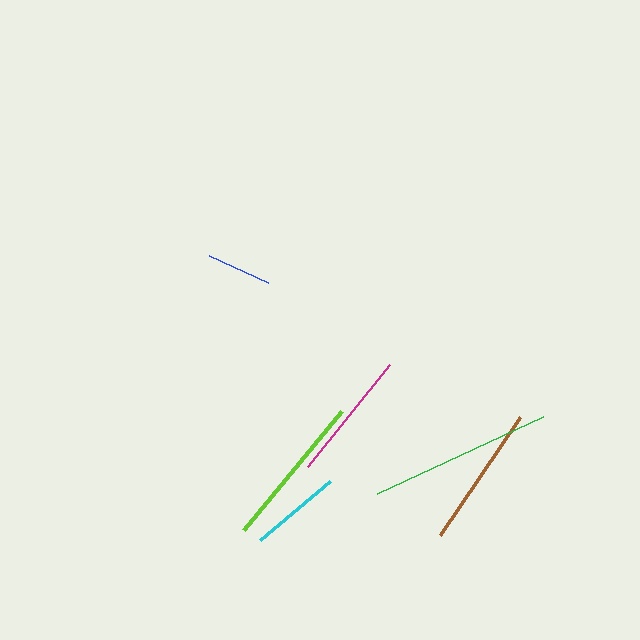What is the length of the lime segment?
The lime segment is approximately 154 pixels long.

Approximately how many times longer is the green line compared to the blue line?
The green line is approximately 2.8 times the length of the blue line.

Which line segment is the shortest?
The blue line is the shortest at approximately 64 pixels.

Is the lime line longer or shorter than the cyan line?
The lime line is longer than the cyan line.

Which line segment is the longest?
The green line is the longest at approximately 183 pixels.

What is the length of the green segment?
The green segment is approximately 183 pixels long.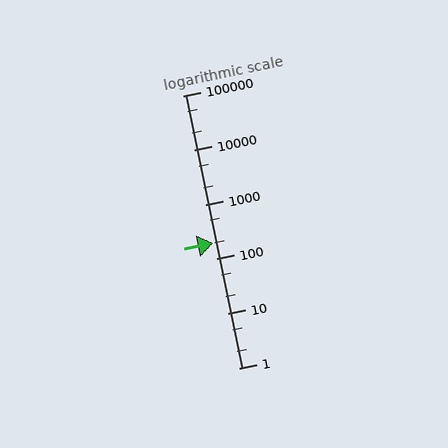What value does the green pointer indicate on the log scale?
The pointer indicates approximately 200.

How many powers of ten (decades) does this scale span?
The scale spans 5 decades, from 1 to 100000.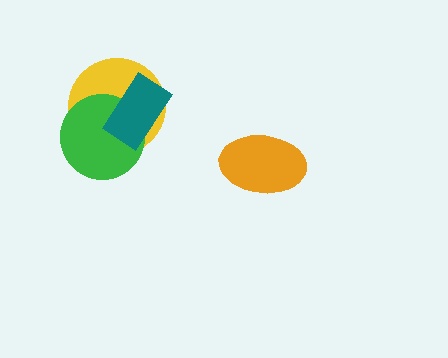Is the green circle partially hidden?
Yes, it is partially covered by another shape.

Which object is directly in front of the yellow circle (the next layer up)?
The green circle is directly in front of the yellow circle.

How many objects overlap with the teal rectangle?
2 objects overlap with the teal rectangle.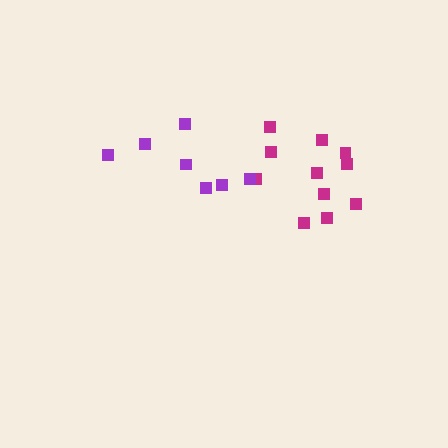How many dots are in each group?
Group 1: 11 dots, Group 2: 7 dots (18 total).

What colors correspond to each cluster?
The clusters are colored: magenta, purple.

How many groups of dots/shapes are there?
There are 2 groups.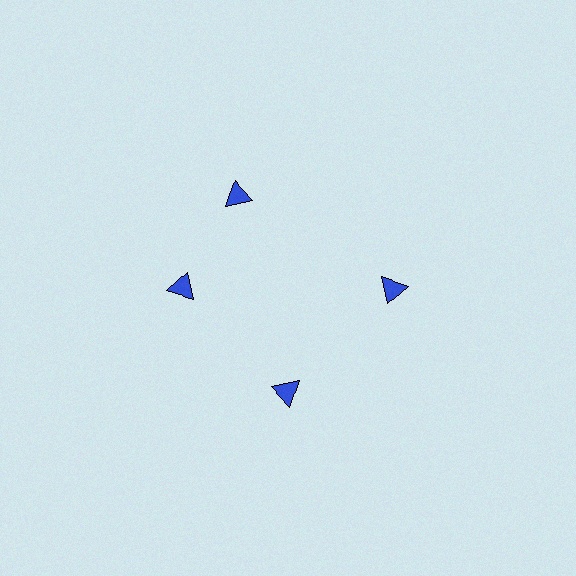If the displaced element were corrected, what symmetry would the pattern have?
It would have 4-fold rotational symmetry — the pattern would map onto itself every 90 degrees.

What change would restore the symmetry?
The symmetry would be restored by rotating it back into even spacing with its neighbors so that all 4 triangles sit at equal angles and equal distance from the center.